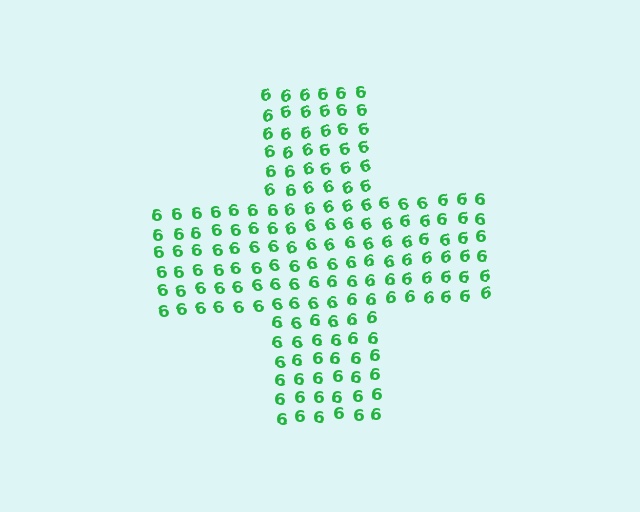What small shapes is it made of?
It is made of small digit 6's.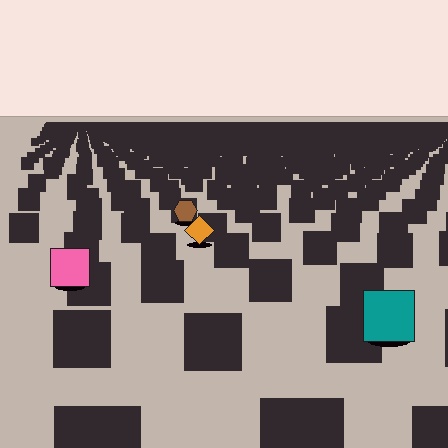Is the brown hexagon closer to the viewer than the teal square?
No. The teal square is closer — you can tell from the texture gradient: the ground texture is coarser near it.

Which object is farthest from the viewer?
The brown hexagon is farthest from the viewer. It appears smaller and the ground texture around it is denser.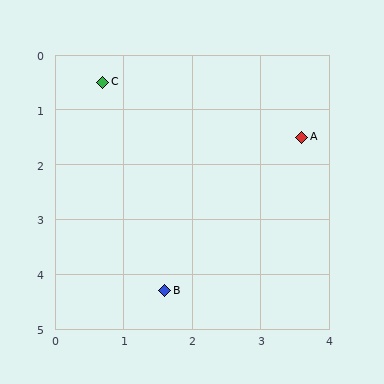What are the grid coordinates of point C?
Point C is at approximately (0.7, 0.5).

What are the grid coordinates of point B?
Point B is at approximately (1.6, 4.3).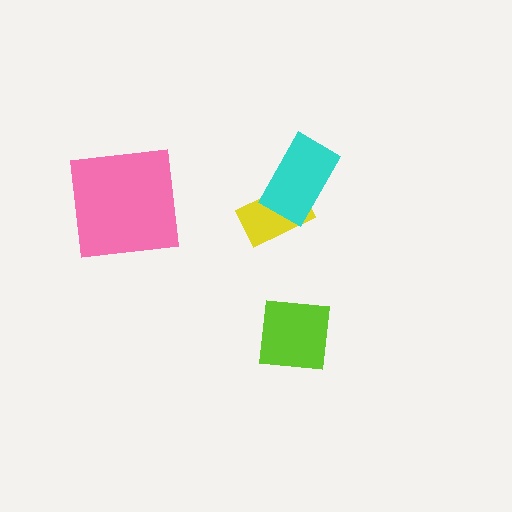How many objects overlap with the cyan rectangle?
1 object overlaps with the cyan rectangle.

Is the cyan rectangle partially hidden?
No, no other shape covers it.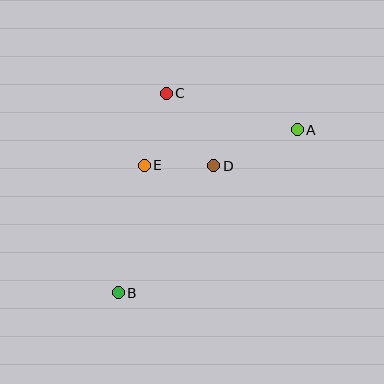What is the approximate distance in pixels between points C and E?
The distance between C and E is approximately 75 pixels.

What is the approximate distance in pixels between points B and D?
The distance between B and D is approximately 159 pixels.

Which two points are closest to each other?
Points D and E are closest to each other.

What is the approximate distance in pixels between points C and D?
The distance between C and D is approximately 87 pixels.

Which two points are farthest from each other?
Points A and B are farthest from each other.